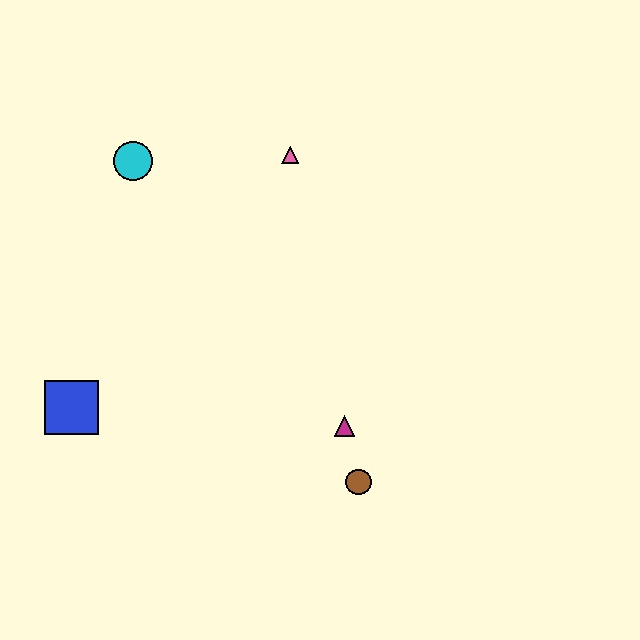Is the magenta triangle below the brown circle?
No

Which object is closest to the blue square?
The cyan circle is closest to the blue square.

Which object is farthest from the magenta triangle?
The cyan circle is farthest from the magenta triangle.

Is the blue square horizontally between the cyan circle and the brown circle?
No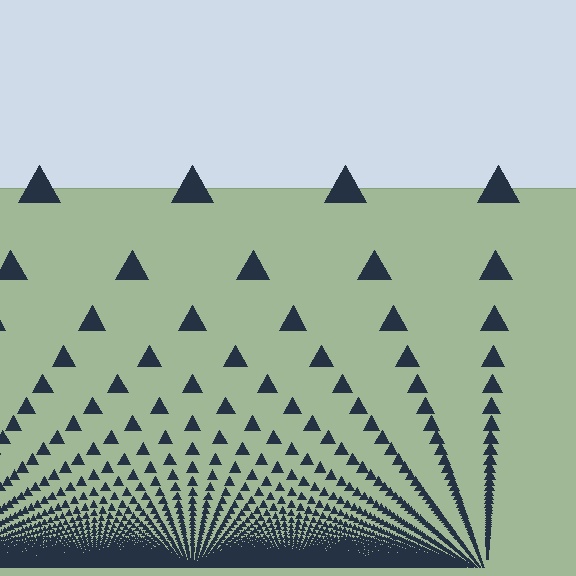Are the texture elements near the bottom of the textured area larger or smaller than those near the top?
Smaller. The gradient is inverted — elements near the bottom are smaller and denser.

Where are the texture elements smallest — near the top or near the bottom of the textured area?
Near the bottom.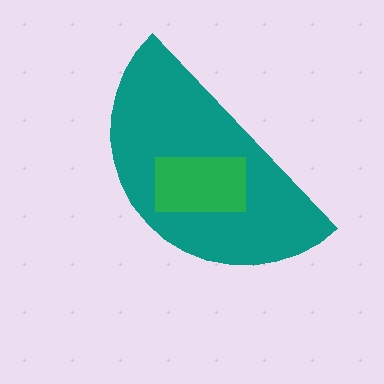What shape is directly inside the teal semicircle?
The green rectangle.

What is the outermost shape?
The teal semicircle.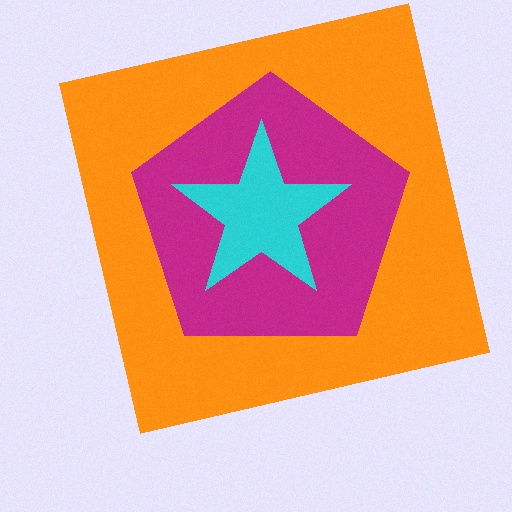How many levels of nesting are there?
3.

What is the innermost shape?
The cyan star.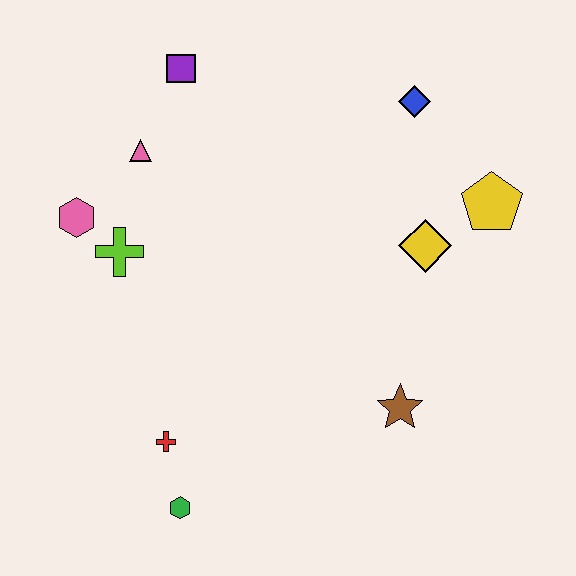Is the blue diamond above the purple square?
No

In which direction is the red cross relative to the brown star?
The red cross is to the left of the brown star.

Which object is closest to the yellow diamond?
The yellow pentagon is closest to the yellow diamond.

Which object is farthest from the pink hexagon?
The yellow pentagon is farthest from the pink hexagon.